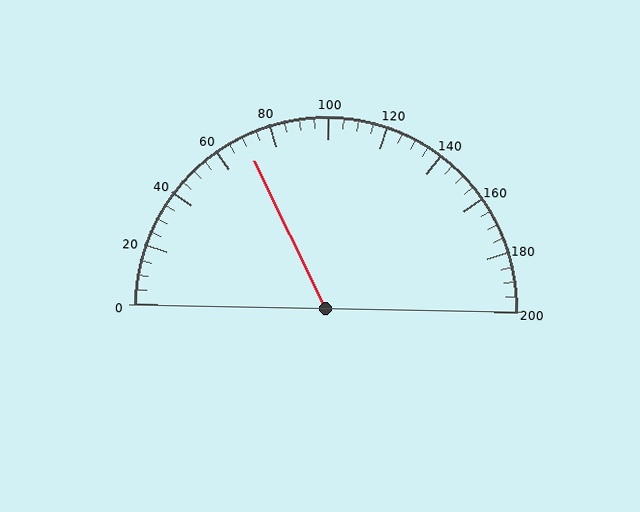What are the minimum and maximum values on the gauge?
The gauge ranges from 0 to 200.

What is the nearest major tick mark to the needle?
The nearest major tick mark is 80.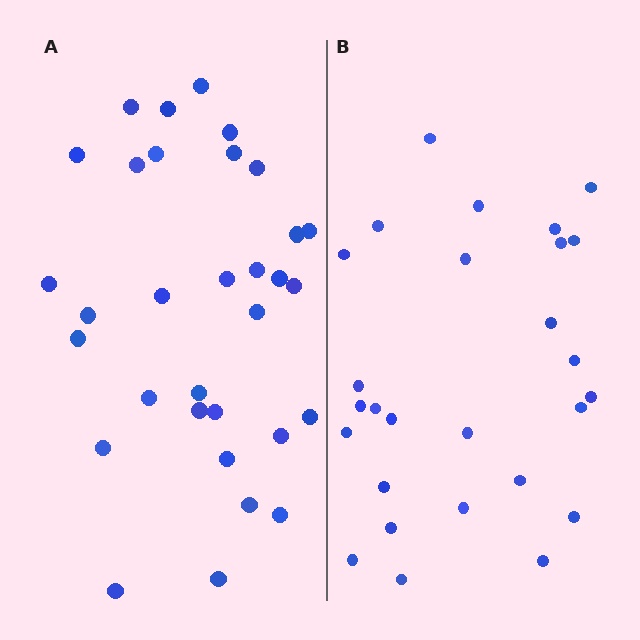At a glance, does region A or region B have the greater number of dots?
Region A (the left region) has more dots.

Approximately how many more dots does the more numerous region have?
Region A has about 5 more dots than region B.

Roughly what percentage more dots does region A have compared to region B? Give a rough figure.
About 20% more.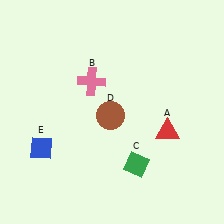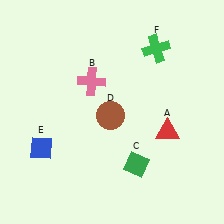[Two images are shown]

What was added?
A green cross (F) was added in Image 2.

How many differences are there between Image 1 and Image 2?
There is 1 difference between the two images.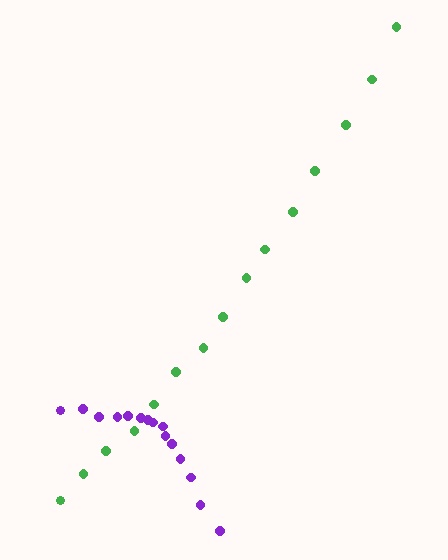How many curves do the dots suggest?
There are 2 distinct paths.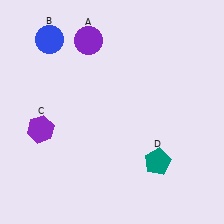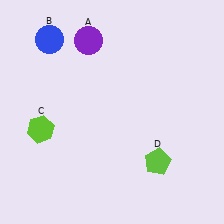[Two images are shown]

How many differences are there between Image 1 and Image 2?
There are 2 differences between the two images.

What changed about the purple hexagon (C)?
In Image 1, C is purple. In Image 2, it changed to lime.